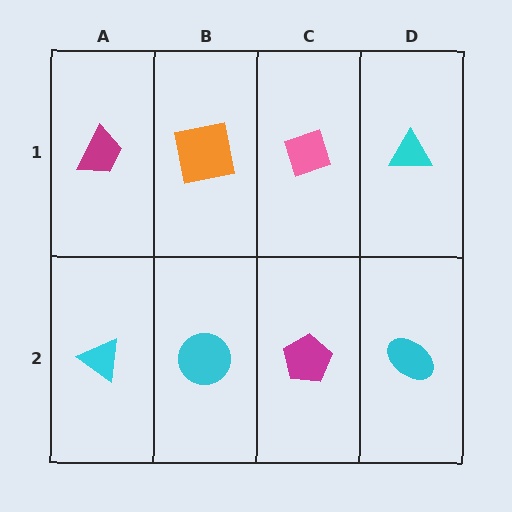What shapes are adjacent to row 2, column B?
An orange square (row 1, column B), a cyan triangle (row 2, column A), a magenta pentagon (row 2, column C).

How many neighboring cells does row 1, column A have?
2.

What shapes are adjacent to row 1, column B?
A cyan circle (row 2, column B), a magenta trapezoid (row 1, column A), a pink diamond (row 1, column C).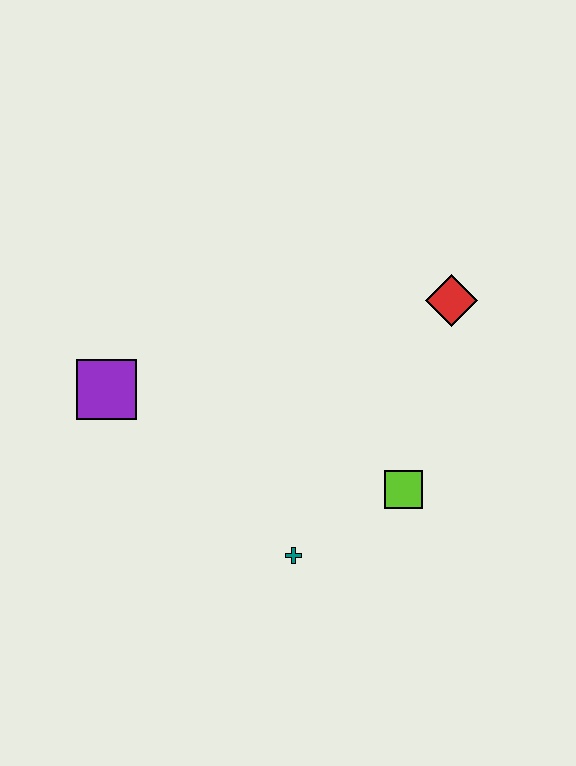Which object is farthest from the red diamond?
The purple square is farthest from the red diamond.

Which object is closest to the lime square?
The teal cross is closest to the lime square.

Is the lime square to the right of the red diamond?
No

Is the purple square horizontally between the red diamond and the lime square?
No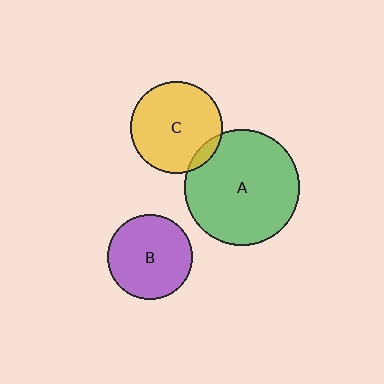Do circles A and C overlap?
Yes.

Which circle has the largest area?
Circle A (green).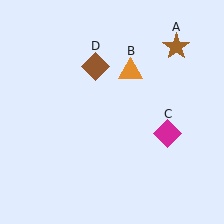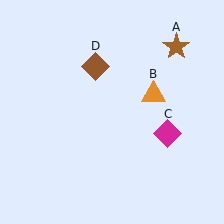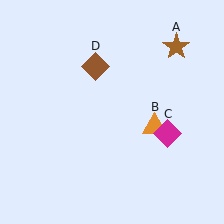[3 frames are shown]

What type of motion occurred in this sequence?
The orange triangle (object B) rotated clockwise around the center of the scene.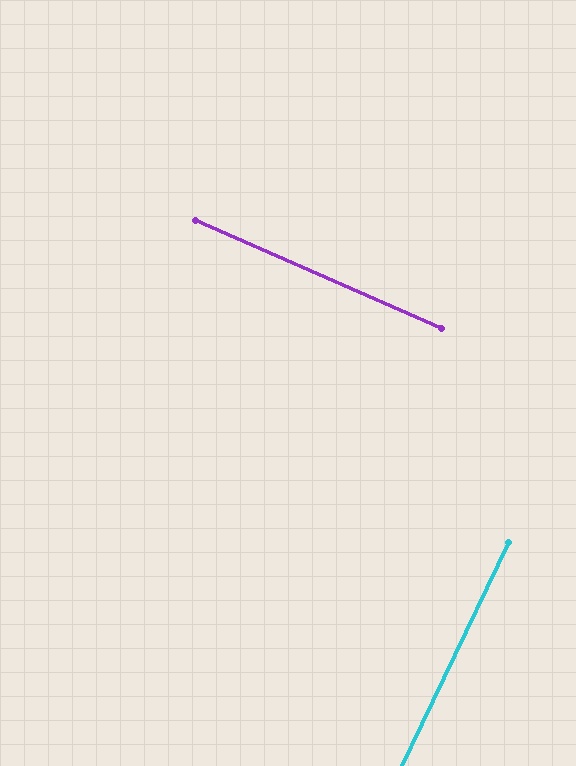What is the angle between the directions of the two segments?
Approximately 88 degrees.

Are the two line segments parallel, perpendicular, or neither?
Perpendicular — they meet at approximately 88°.